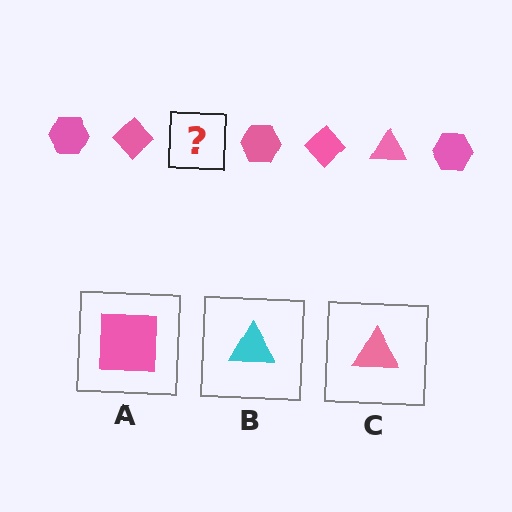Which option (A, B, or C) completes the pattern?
C.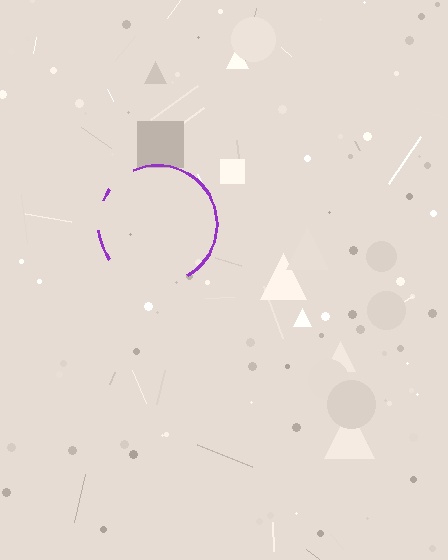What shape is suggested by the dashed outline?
The dashed outline suggests a circle.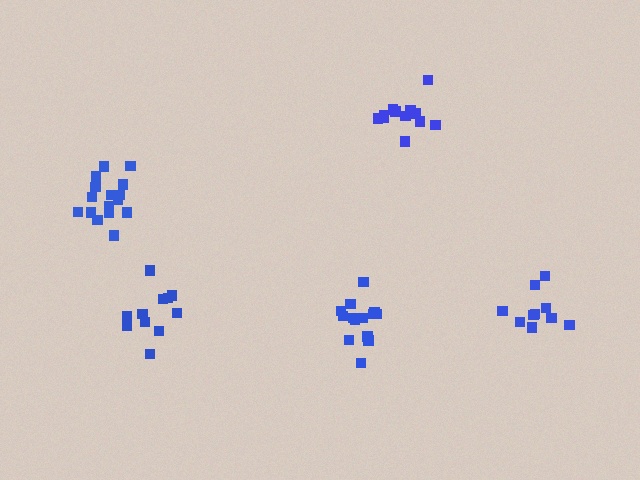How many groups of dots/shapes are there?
There are 5 groups.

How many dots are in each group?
Group 1: 16 dots, Group 2: 14 dots, Group 3: 11 dots, Group 4: 13 dots, Group 5: 10 dots (64 total).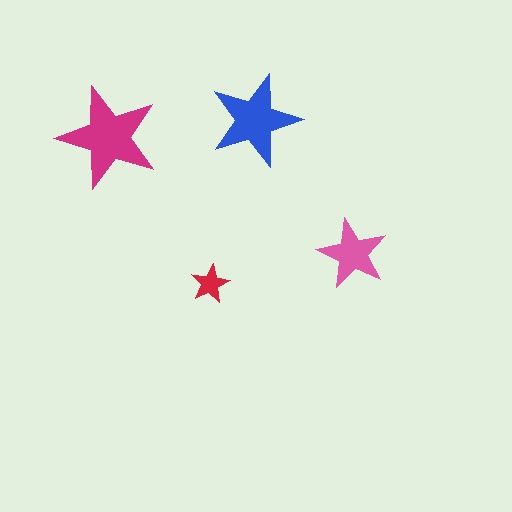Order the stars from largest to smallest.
the magenta one, the blue one, the pink one, the red one.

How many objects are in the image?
There are 4 objects in the image.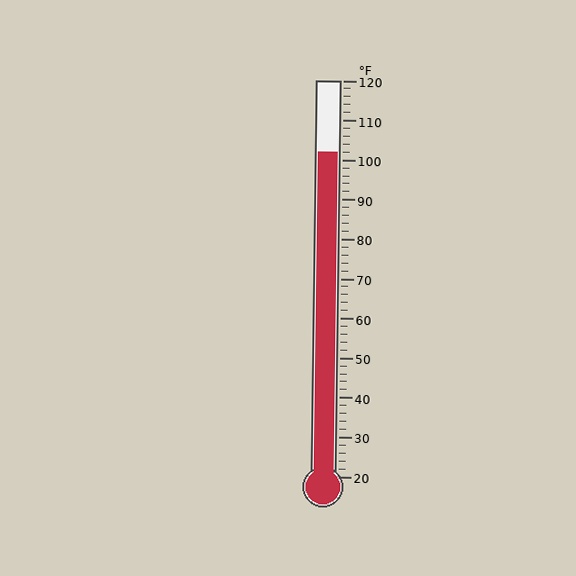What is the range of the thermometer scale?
The thermometer scale ranges from 20°F to 120°F.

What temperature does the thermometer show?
The thermometer shows approximately 102°F.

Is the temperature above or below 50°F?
The temperature is above 50°F.